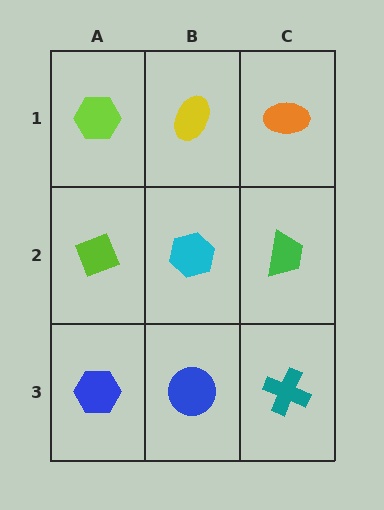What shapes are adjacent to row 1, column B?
A cyan hexagon (row 2, column B), a lime hexagon (row 1, column A), an orange ellipse (row 1, column C).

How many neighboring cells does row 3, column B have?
3.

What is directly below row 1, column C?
A green trapezoid.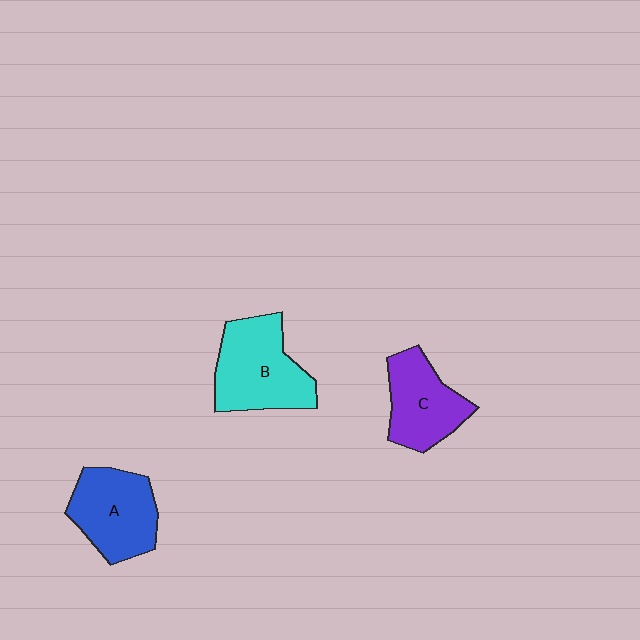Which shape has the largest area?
Shape B (cyan).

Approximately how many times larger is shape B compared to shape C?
Approximately 1.3 times.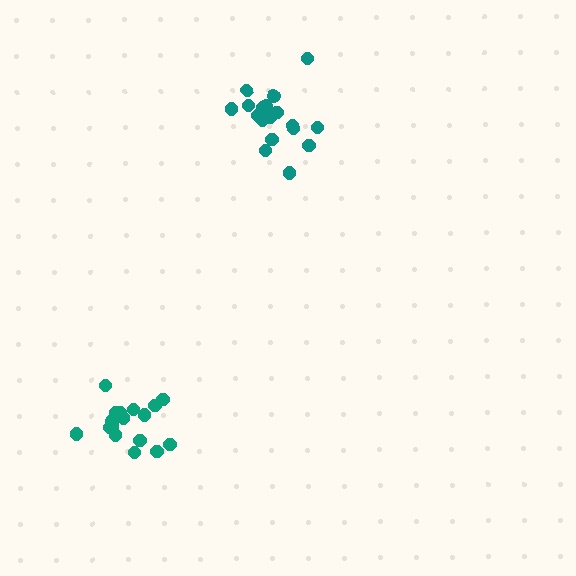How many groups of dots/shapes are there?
There are 2 groups.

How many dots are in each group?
Group 1: 18 dots, Group 2: 17 dots (35 total).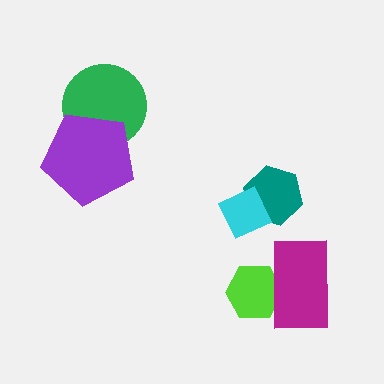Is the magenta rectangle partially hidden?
No, no other shape covers it.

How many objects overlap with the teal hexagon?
1 object overlaps with the teal hexagon.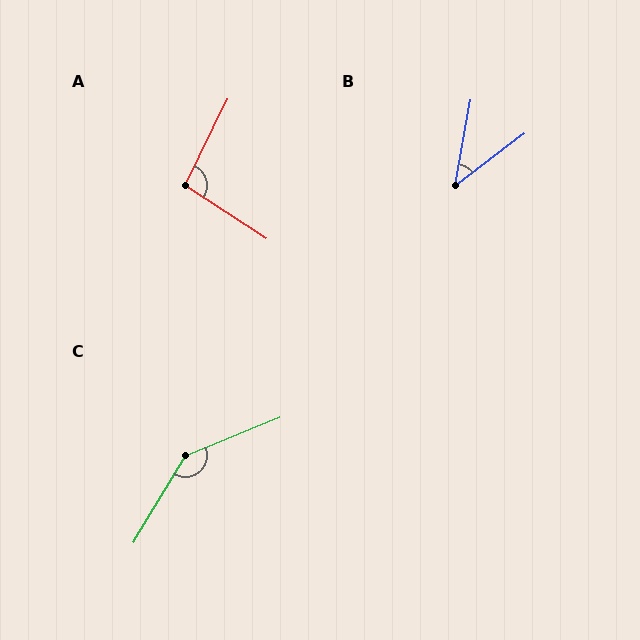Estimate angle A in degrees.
Approximately 97 degrees.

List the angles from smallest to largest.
B (43°), A (97°), C (143°).